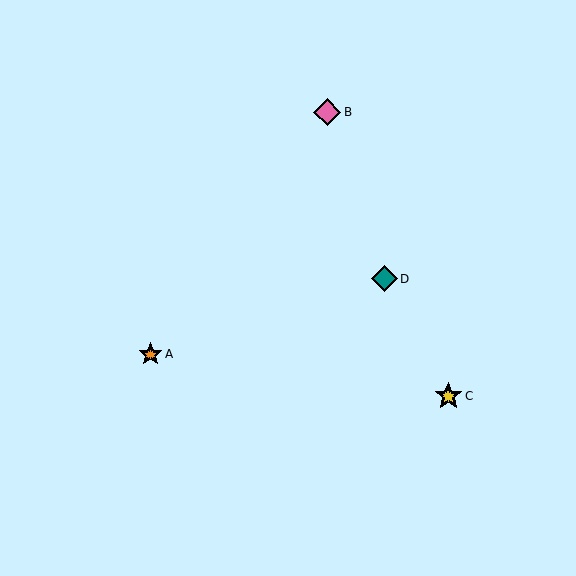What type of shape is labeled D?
Shape D is a teal diamond.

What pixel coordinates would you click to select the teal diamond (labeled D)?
Click at (384, 279) to select the teal diamond D.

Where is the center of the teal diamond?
The center of the teal diamond is at (384, 279).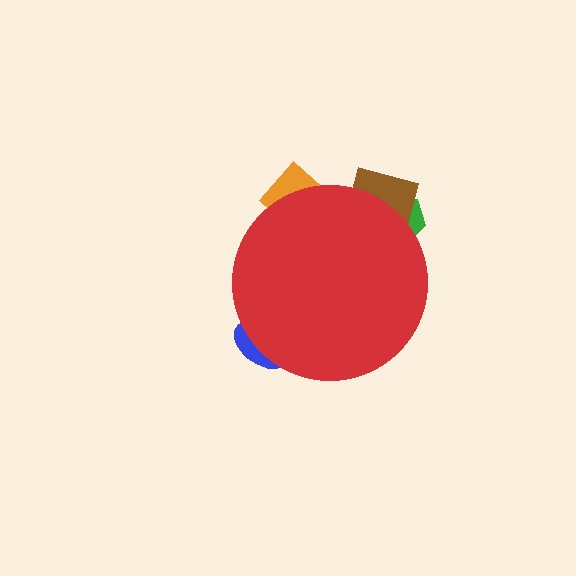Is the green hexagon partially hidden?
Yes, the green hexagon is partially hidden behind the red circle.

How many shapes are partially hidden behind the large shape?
4 shapes are partially hidden.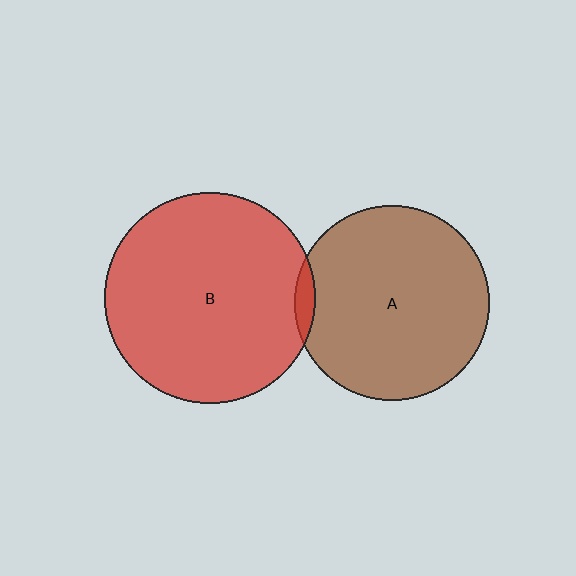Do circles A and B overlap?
Yes.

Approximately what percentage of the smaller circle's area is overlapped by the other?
Approximately 5%.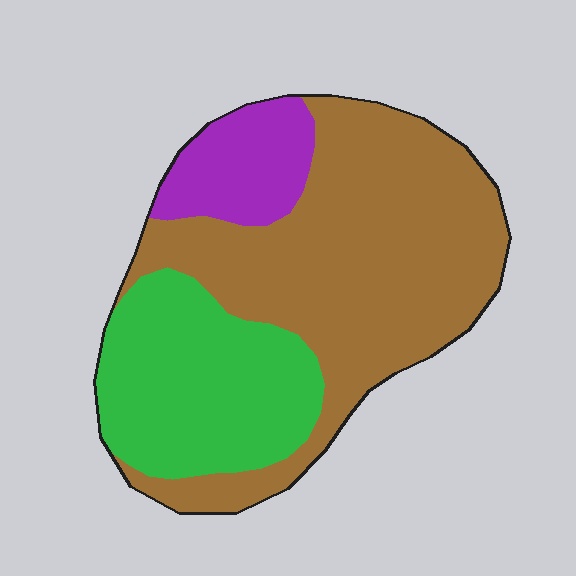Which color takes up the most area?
Brown, at roughly 60%.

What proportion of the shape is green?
Green covers roughly 30% of the shape.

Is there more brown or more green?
Brown.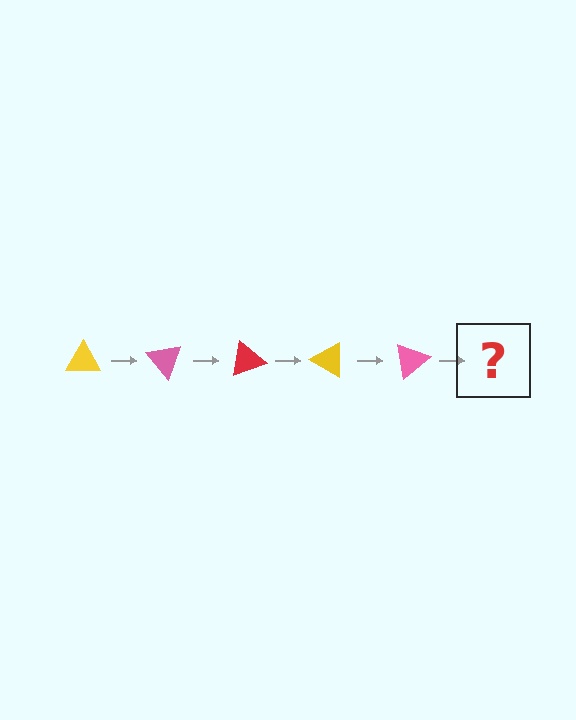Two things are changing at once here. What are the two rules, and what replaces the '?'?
The two rules are that it rotates 50 degrees each step and the color cycles through yellow, pink, and red. The '?' should be a red triangle, rotated 250 degrees from the start.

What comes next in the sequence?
The next element should be a red triangle, rotated 250 degrees from the start.